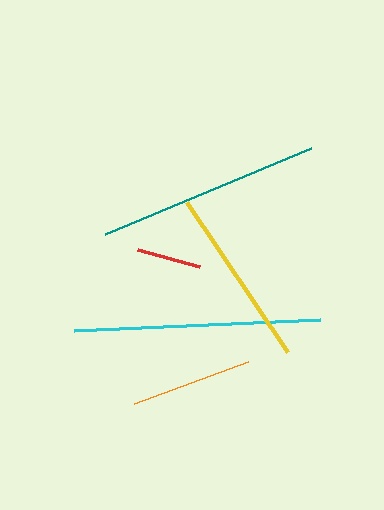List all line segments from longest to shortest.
From longest to shortest: cyan, teal, yellow, orange, red.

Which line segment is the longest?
The cyan line is the longest at approximately 246 pixels.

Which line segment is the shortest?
The red line is the shortest at approximately 64 pixels.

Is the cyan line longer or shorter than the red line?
The cyan line is longer than the red line.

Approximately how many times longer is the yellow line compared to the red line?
The yellow line is approximately 2.8 times the length of the red line.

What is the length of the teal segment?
The teal segment is approximately 223 pixels long.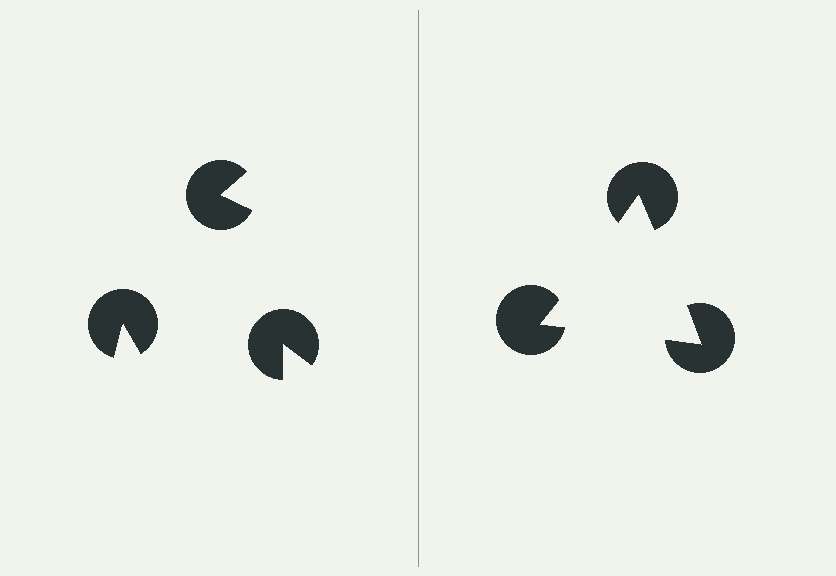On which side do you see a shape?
An illusory triangle appears on the right side. On the left side the wedge cuts are rotated, so no coherent shape forms.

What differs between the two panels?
The pac-man discs are positioned identically on both sides; only the wedge orientations differ. On the right they align to a triangle; on the left they are misaligned.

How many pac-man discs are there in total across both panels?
6 — 3 on each side.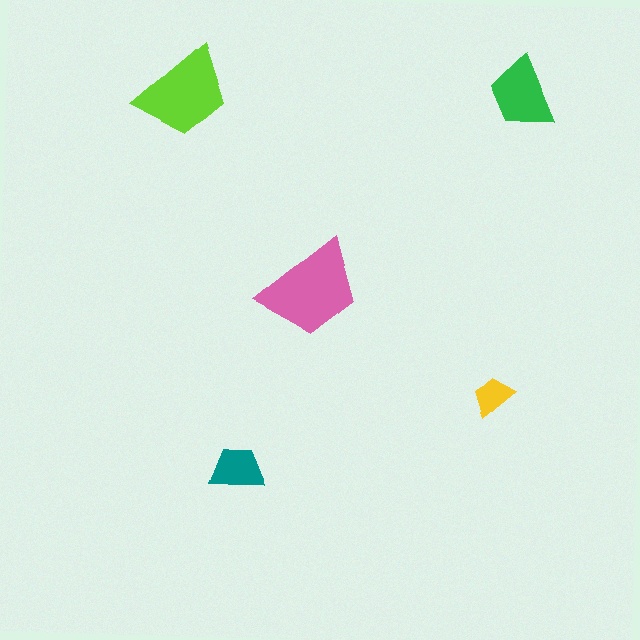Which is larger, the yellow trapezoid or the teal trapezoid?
The teal one.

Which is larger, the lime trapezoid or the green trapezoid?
The lime one.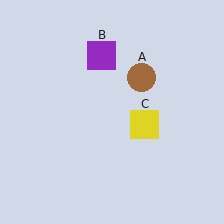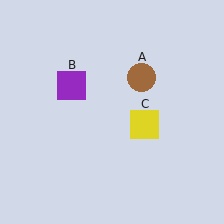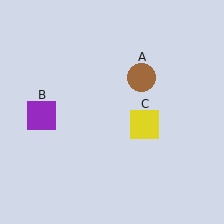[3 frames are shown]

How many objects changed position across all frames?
1 object changed position: purple square (object B).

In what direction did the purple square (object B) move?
The purple square (object B) moved down and to the left.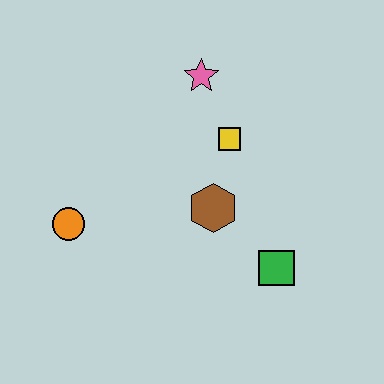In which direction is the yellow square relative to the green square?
The yellow square is above the green square.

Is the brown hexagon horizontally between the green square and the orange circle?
Yes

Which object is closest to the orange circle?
The brown hexagon is closest to the orange circle.